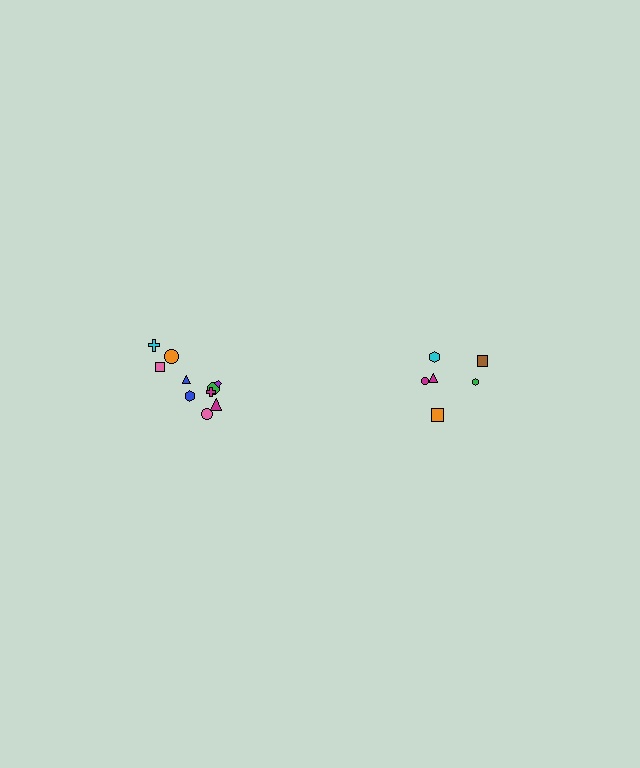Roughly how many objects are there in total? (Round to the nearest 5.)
Roughly 15 objects in total.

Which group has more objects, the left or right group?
The left group.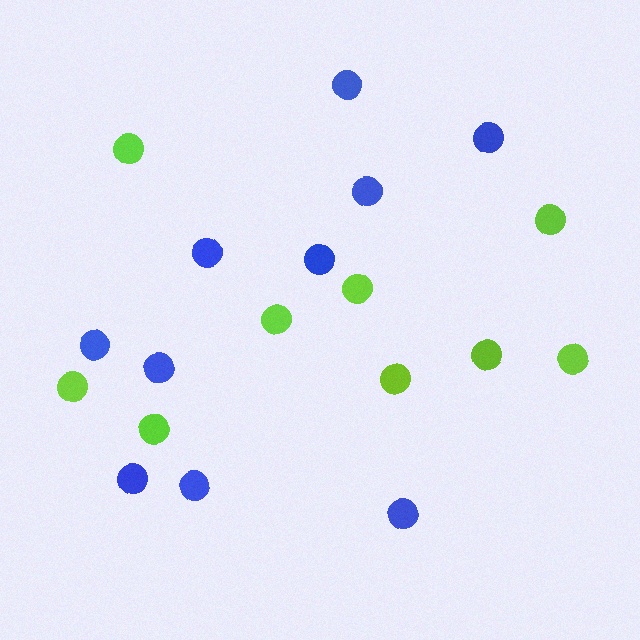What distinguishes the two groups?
There are 2 groups: one group of blue circles (10) and one group of lime circles (9).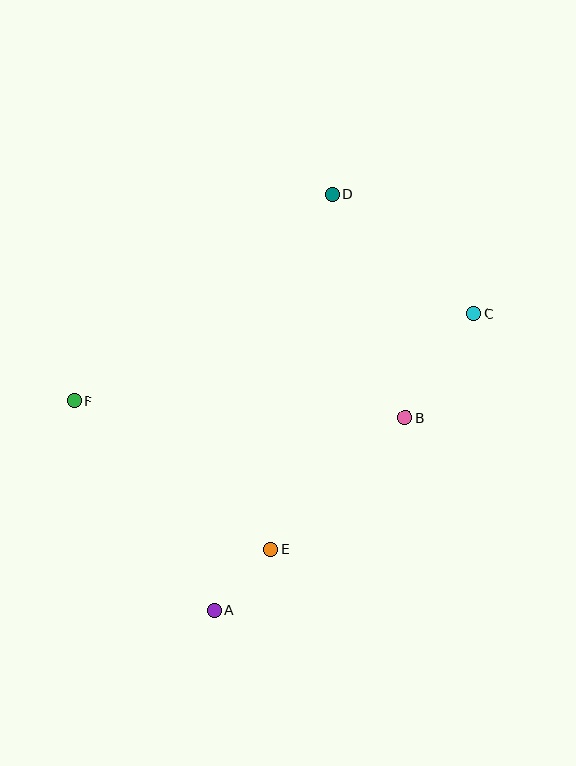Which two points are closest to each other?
Points A and E are closest to each other.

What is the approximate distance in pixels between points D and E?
The distance between D and E is approximately 360 pixels.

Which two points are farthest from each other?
Points A and D are farthest from each other.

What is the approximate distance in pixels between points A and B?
The distance between A and B is approximately 271 pixels.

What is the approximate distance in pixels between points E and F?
The distance between E and F is approximately 246 pixels.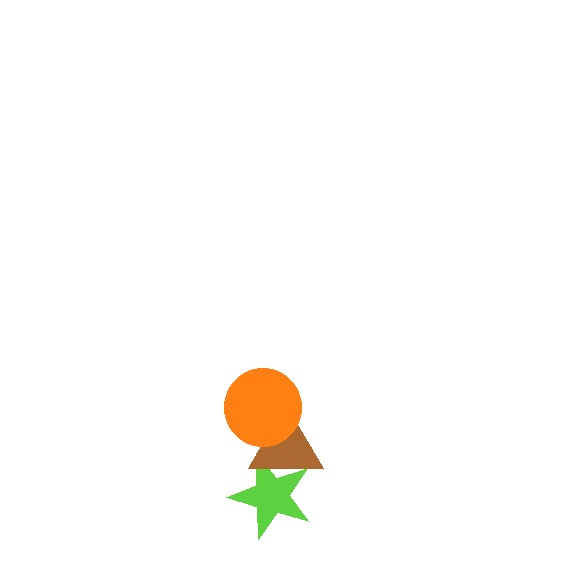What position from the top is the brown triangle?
The brown triangle is 2nd from the top.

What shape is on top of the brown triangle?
The orange circle is on top of the brown triangle.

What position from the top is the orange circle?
The orange circle is 1st from the top.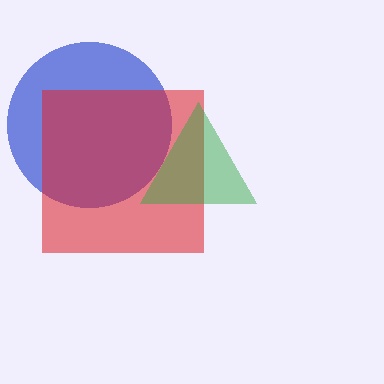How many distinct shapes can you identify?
There are 3 distinct shapes: a blue circle, a red square, a green triangle.